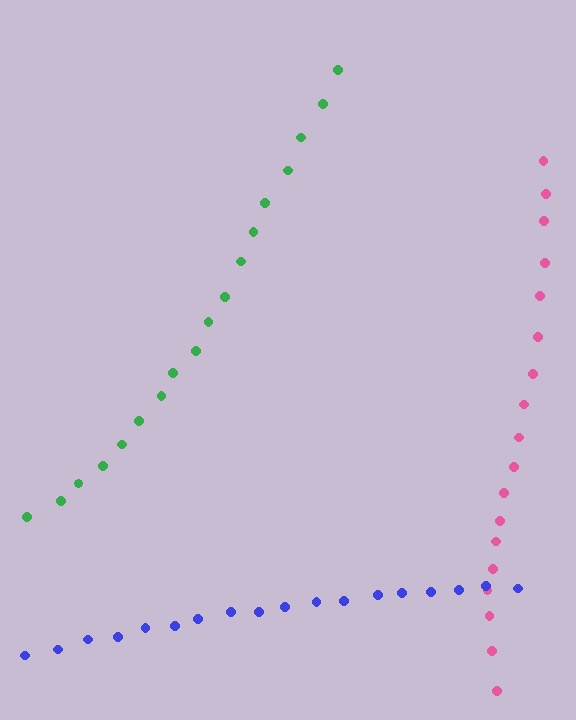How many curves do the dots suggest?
There are 3 distinct paths.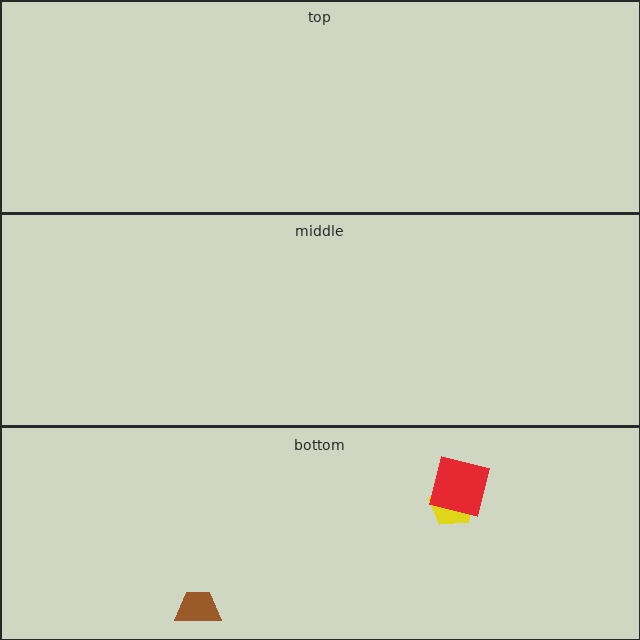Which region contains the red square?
The bottom region.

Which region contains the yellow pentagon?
The bottom region.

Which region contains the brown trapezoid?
The bottom region.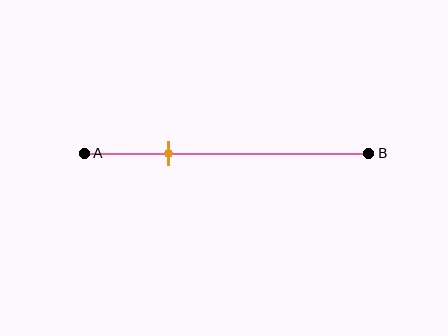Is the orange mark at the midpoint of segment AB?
No, the mark is at about 30% from A, not at the 50% midpoint.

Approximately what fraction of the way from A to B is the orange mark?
The orange mark is approximately 30% of the way from A to B.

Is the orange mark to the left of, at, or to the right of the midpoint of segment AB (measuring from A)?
The orange mark is to the left of the midpoint of segment AB.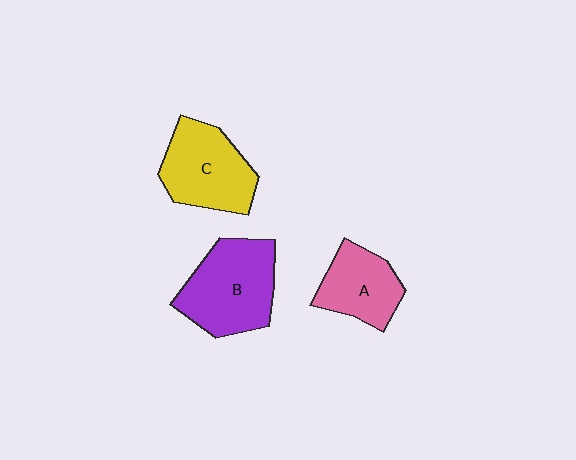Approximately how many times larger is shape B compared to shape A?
Approximately 1.5 times.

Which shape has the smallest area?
Shape A (pink).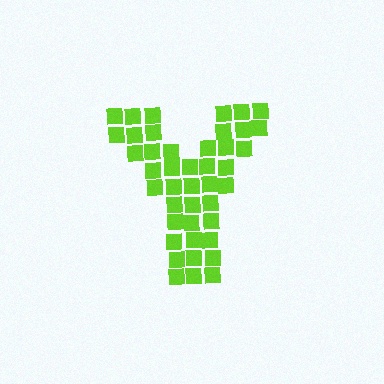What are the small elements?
The small elements are squares.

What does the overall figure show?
The overall figure shows the letter Y.